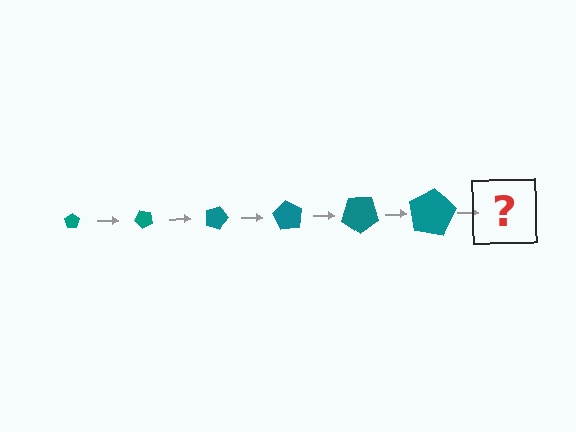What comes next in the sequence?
The next element should be a pentagon, larger than the previous one and rotated 270 degrees from the start.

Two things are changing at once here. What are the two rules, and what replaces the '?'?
The two rules are that the pentagon grows larger each step and it rotates 45 degrees each step. The '?' should be a pentagon, larger than the previous one and rotated 270 degrees from the start.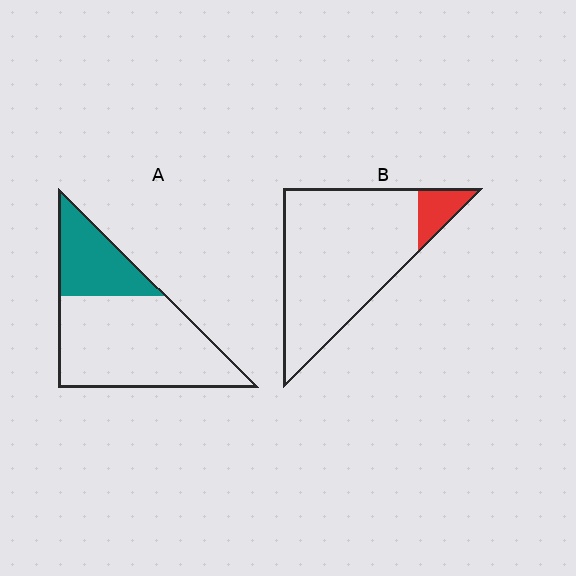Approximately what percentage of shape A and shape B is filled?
A is approximately 30% and B is approximately 10%.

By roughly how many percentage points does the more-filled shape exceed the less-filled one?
By roughly 20 percentage points (A over B).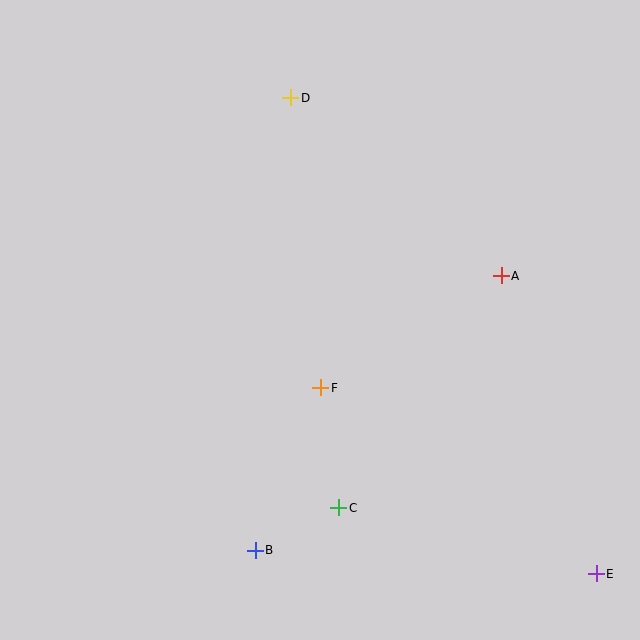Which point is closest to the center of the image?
Point F at (321, 388) is closest to the center.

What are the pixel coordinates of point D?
Point D is at (291, 98).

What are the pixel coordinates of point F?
Point F is at (321, 388).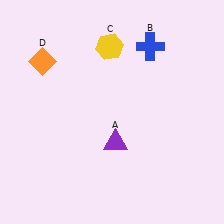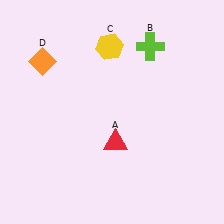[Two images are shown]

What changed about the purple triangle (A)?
In Image 1, A is purple. In Image 2, it changed to red.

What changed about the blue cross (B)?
In Image 1, B is blue. In Image 2, it changed to lime.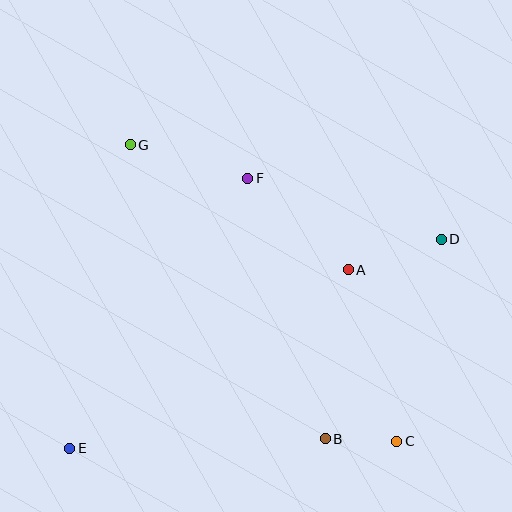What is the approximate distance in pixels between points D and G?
The distance between D and G is approximately 325 pixels.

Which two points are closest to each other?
Points B and C are closest to each other.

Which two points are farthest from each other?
Points D and E are farthest from each other.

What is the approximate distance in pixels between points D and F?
The distance between D and F is approximately 203 pixels.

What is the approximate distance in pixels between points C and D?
The distance between C and D is approximately 207 pixels.